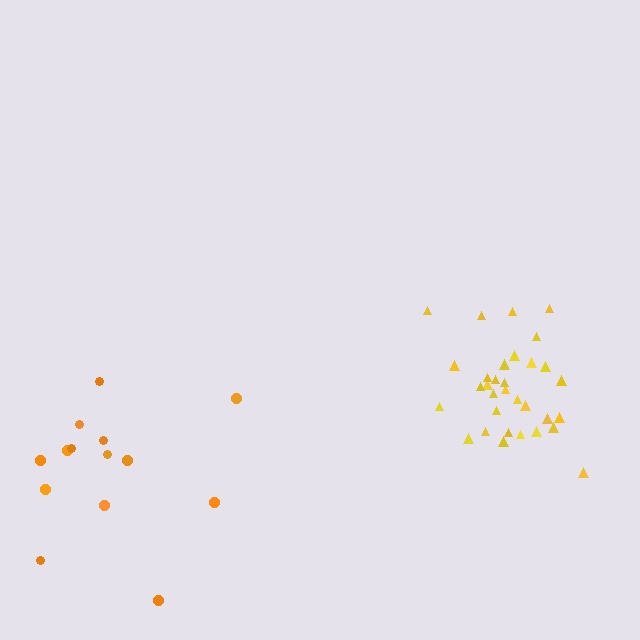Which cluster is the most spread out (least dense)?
Orange.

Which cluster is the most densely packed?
Yellow.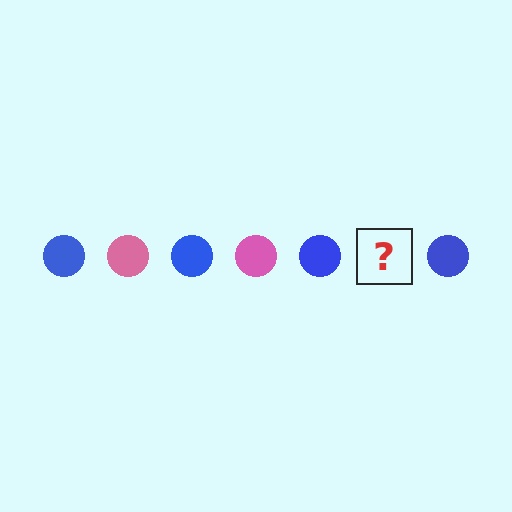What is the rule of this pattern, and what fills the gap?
The rule is that the pattern cycles through blue, pink circles. The gap should be filled with a pink circle.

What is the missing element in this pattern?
The missing element is a pink circle.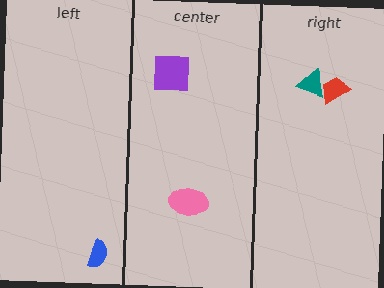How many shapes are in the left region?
1.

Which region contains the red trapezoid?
The right region.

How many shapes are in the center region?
2.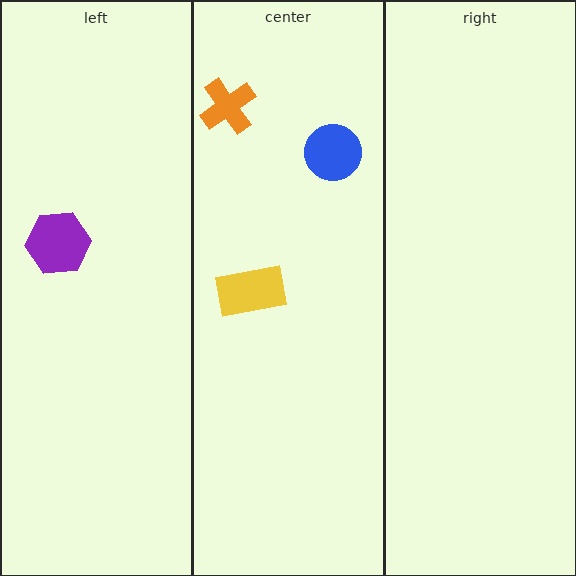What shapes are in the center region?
The blue circle, the orange cross, the yellow rectangle.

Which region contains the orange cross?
The center region.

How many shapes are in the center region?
3.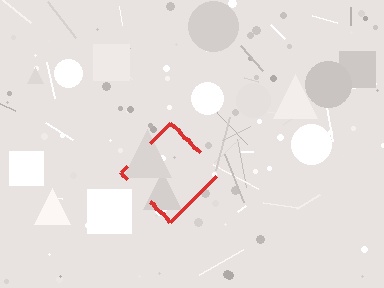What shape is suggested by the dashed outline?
The dashed outline suggests a diamond.